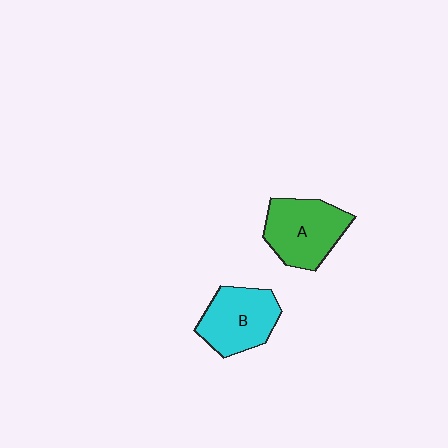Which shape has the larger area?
Shape A (green).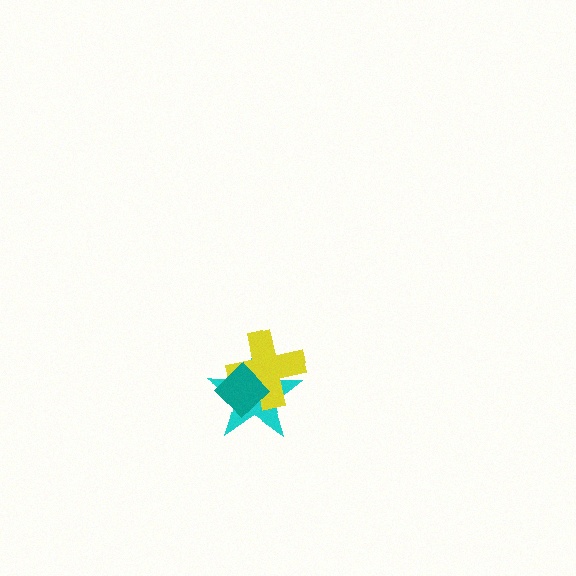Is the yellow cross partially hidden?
Yes, it is partially covered by another shape.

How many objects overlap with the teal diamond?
2 objects overlap with the teal diamond.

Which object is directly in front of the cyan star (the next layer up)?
The yellow cross is directly in front of the cyan star.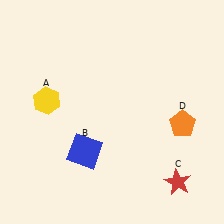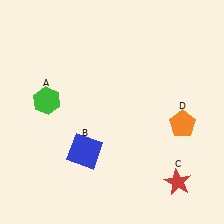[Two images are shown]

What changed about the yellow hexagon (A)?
In Image 1, A is yellow. In Image 2, it changed to green.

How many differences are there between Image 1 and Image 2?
There is 1 difference between the two images.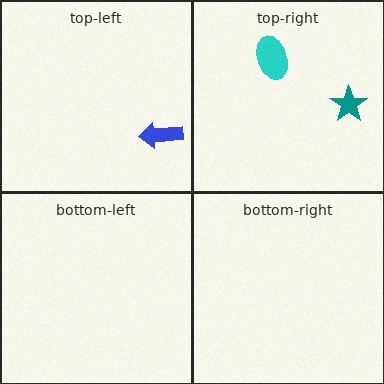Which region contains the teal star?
The top-right region.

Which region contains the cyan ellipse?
The top-right region.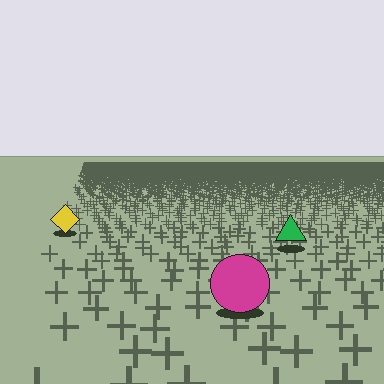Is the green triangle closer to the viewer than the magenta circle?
No. The magenta circle is closer — you can tell from the texture gradient: the ground texture is coarser near it.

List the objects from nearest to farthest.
From nearest to farthest: the magenta circle, the green triangle, the yellow diamond.